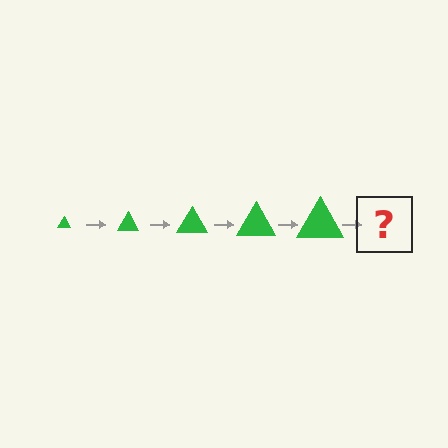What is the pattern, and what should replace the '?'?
The pattern is that the triangle gets progressively larger each step. The '?' should be a green triangle, larger than the previous one.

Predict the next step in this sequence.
The next step is a green triangle, larger than the previous one.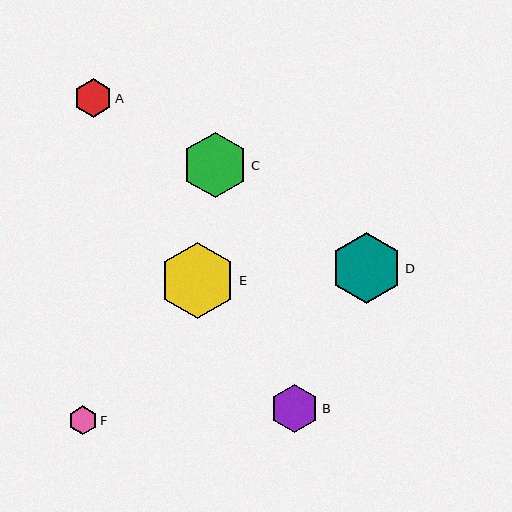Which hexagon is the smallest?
Hexagon F is the smallest with a size of approximately 29 pixels.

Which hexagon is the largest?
Hexagon E is the largest with a size of approximately 77 pixels.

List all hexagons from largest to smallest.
From largest to smallest: E, D, C, B, A, F.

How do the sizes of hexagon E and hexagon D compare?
Hexagon E and hexagon D are approximately the same size.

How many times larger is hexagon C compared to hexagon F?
Hexagon C is approximately 2.3 times the size of hexagon F.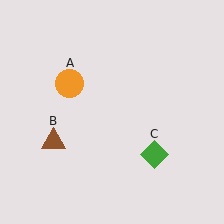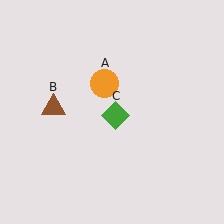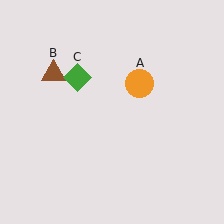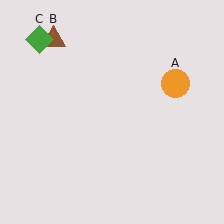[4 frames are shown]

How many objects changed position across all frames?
3 objects changed position: orange circle (object A), brown triangle (object B), green diamond (object C).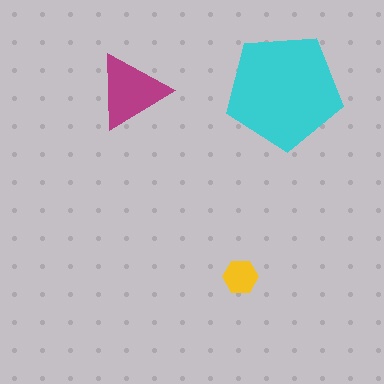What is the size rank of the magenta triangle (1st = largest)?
2nd.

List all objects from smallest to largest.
The yellow hexagon, the magenta triangle, the cyan pentagon.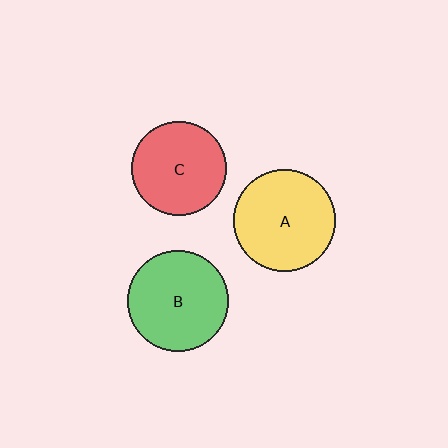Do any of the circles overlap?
No, none of the circles overlap.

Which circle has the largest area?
Circle A (yellow).